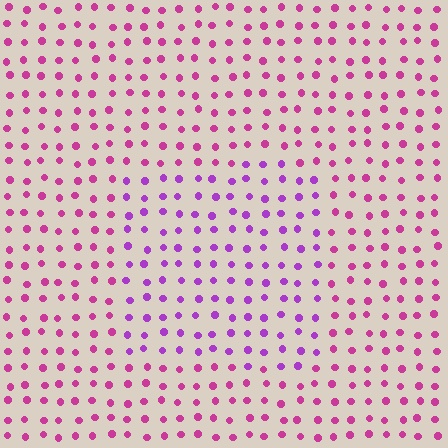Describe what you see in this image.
The image is filled with small magenta elements in a uniform arrangement. A rectangle-shaped region is visible where the elements are tinted to a slightly different hue, forming a subtle color boundary.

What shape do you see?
I see a rectangle.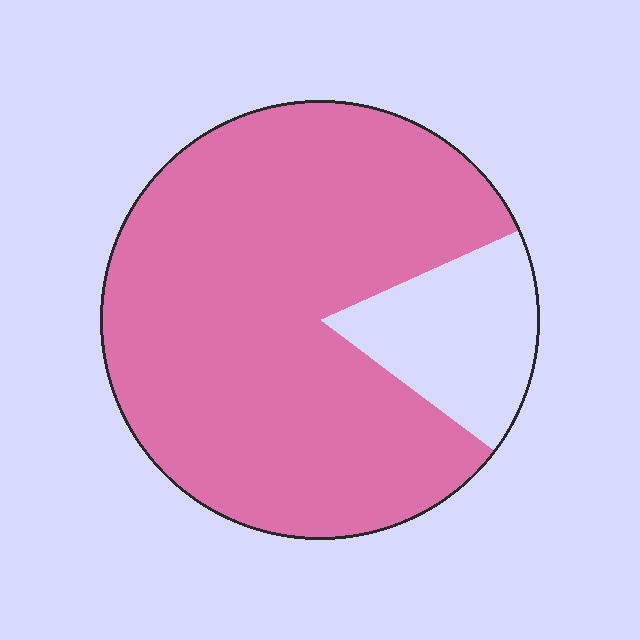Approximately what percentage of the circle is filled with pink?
Approximately 85%.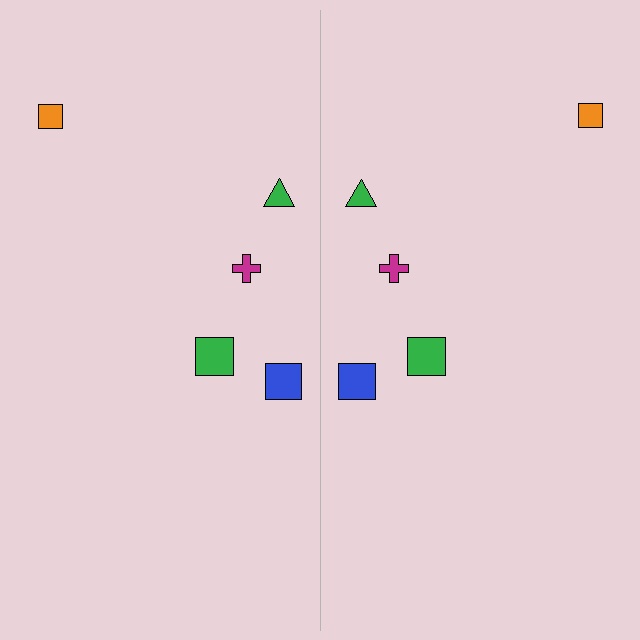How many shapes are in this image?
There are 10 shapes in this image.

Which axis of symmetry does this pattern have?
The pattern has a vertical axis of symmetry running through the center of the image.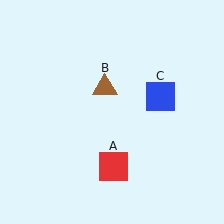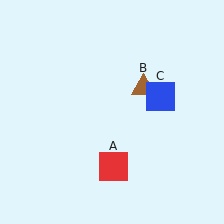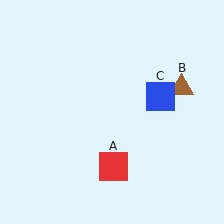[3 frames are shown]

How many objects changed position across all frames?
1 object changed position: brown triangle (object B).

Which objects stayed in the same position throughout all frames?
Red square (object A) and blue square (object C) remained stationary.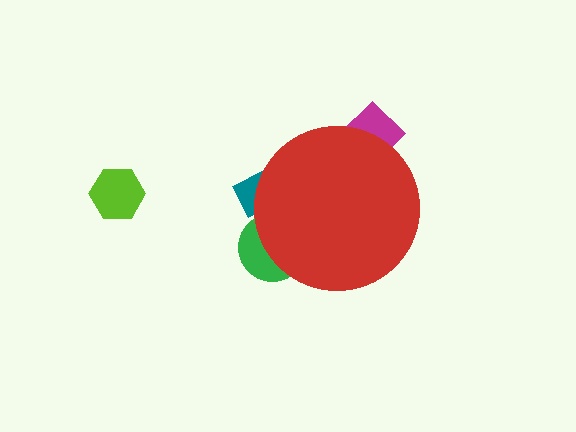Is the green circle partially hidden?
Yes, the green circle is partially hidden behind the red circle.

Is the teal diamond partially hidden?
Yes, the teal diamond is partially hidden behind the red circle.